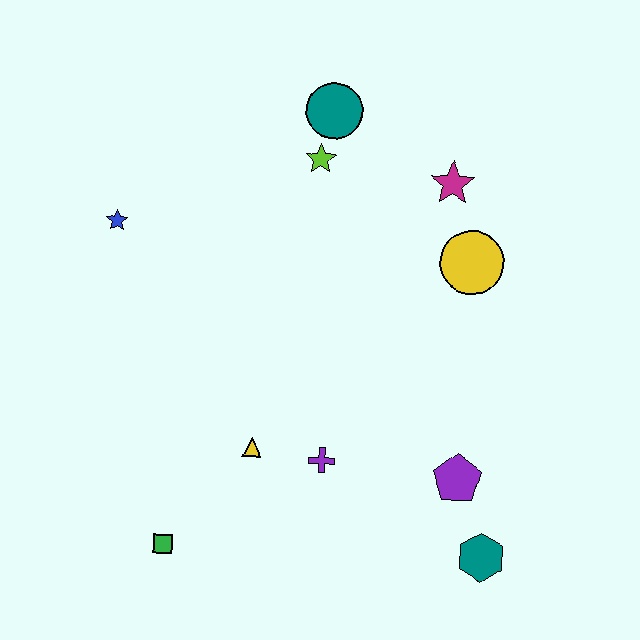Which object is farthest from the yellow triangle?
The teal circle is farthest from the yellow triangle.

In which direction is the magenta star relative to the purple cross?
The magenta star is above the purple cross.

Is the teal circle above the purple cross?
Yes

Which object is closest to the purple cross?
The yellow triangle is closest to the purple cross.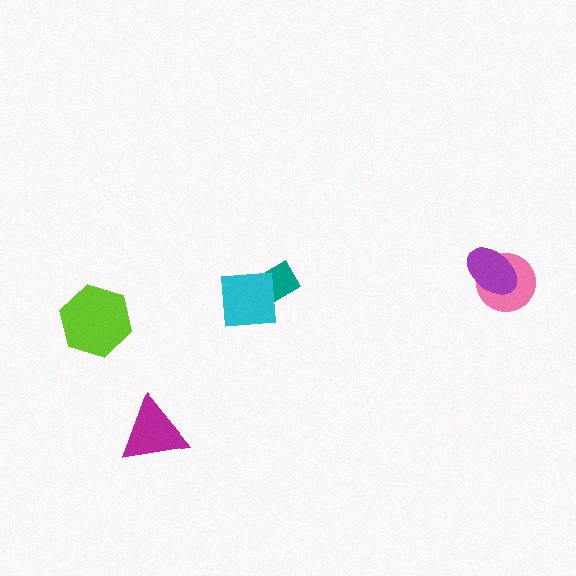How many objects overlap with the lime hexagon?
0 objects overlap with the lime hexagon.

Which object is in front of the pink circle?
The purple ellipse is in front of the pink circle.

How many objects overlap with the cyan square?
1 object overlaps with the cyan square.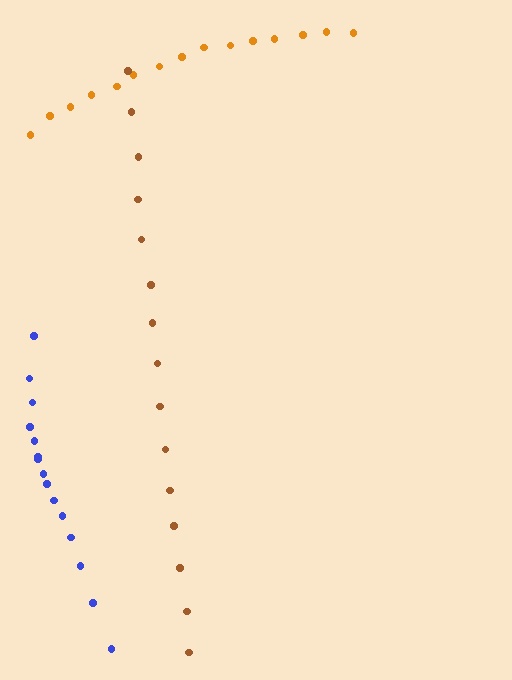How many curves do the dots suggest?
There are 3 distinct paths.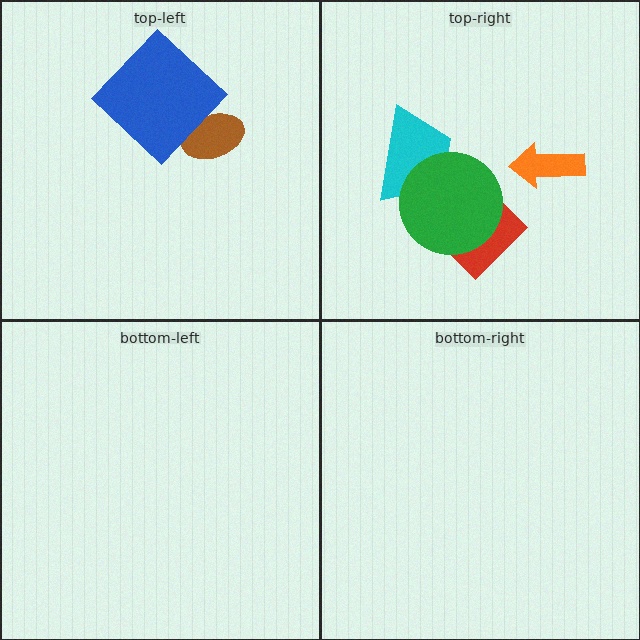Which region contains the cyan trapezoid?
The top-right region.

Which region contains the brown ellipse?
The top-left region.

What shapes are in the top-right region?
The cyan trapezoid, the red diamond, the green circle, the orange arrow.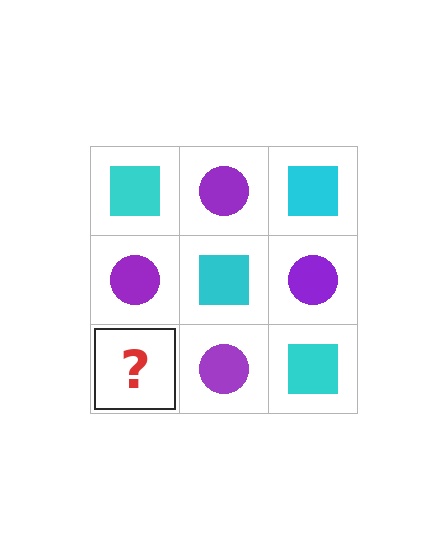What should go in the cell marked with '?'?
The missing cell should contain a cyan square.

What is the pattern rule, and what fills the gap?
The rule is that it alternates cyan square and purple circle in a checkerboard pattern. The gap should be filled with a cyan square.